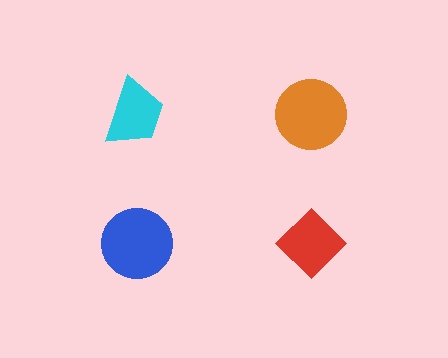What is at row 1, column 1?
A cyan trapezoid.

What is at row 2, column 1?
A blue circle.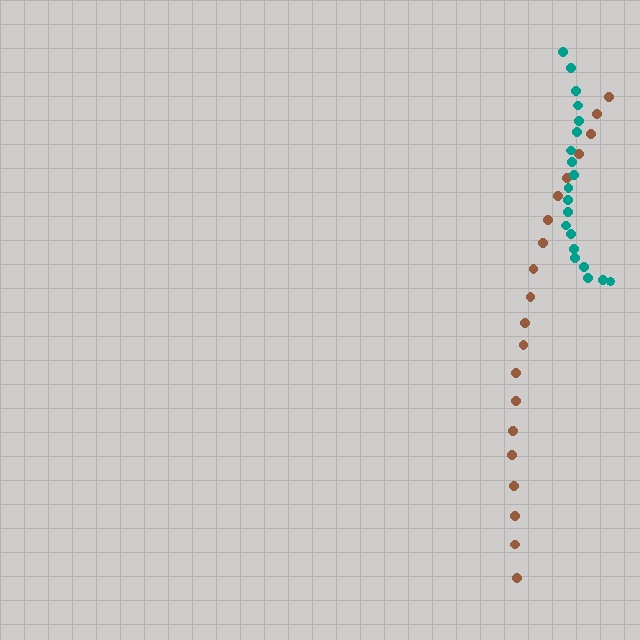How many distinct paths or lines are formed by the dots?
There are 2 distinct paths.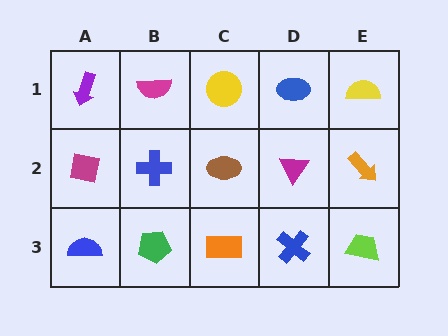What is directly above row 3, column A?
A magenta square.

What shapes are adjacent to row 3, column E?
An orange arrow (row 2, column E), a blue cross (row 3, column D).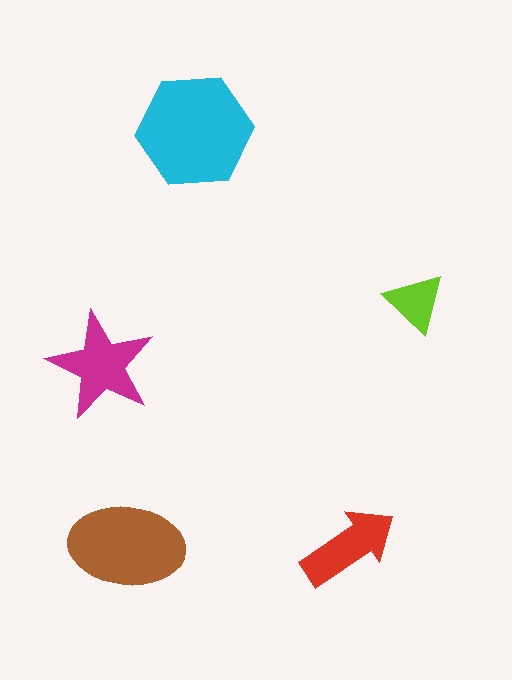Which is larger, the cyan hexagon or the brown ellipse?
The cyan hexagon.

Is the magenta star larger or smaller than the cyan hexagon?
Smaller.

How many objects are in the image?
There are 5 objects in the image.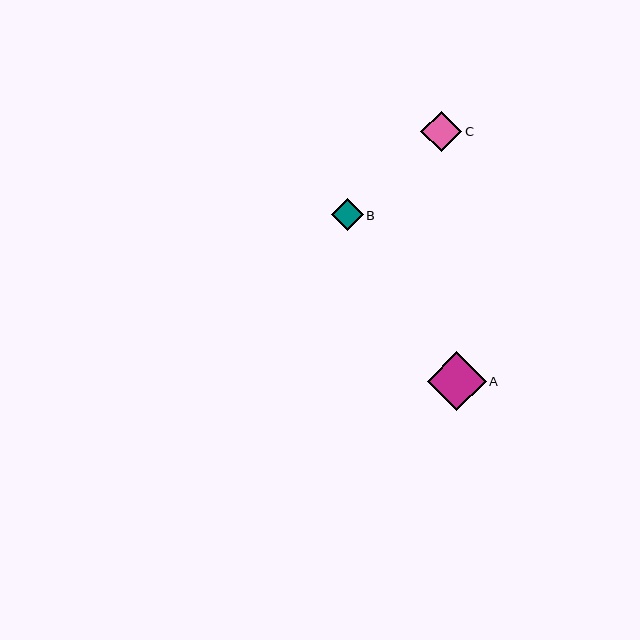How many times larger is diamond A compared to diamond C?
Diamond A is approximately 1.4 times the size of diamond C.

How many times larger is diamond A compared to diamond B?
Diamond A is approximately 1.9 times the size of diamond B.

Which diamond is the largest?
Diamond A is the largest with a size of approximately 59 pixels.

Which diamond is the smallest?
Diamond B is the smallest with a size of approximately 32 pixels.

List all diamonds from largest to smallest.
From largest to smallest: A, C, B.